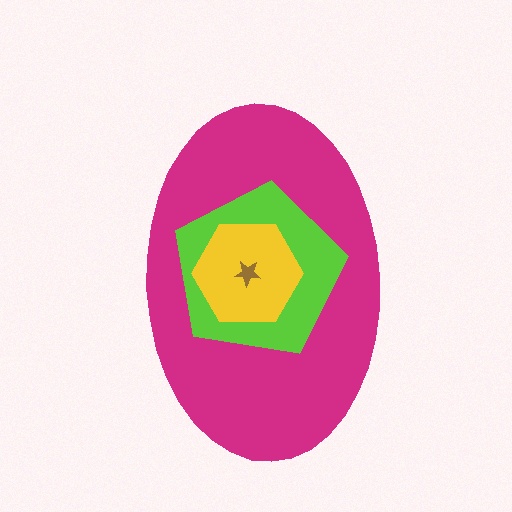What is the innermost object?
The brown star.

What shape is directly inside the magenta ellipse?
The lime pentagon.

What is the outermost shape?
The magenta ellipse.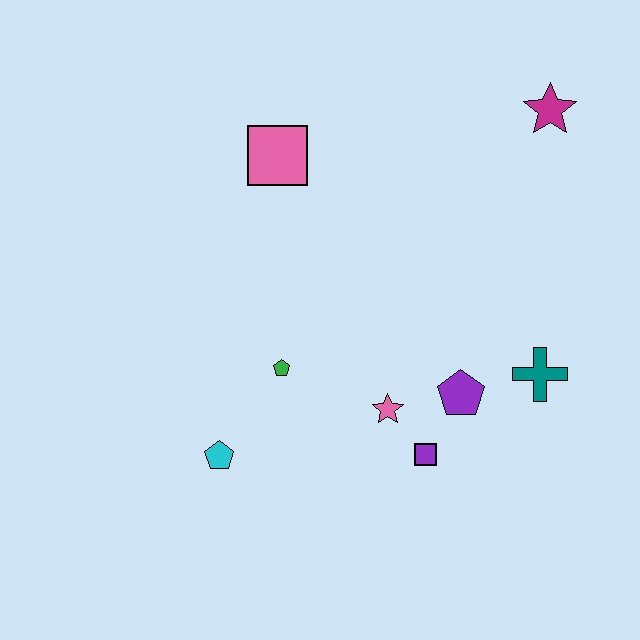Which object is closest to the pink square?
The green pentagon is closest to the pink square.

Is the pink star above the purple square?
Yes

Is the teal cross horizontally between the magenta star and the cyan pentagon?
Yes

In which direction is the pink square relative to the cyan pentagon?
The pink square is above the cyan pentagon.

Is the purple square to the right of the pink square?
Yes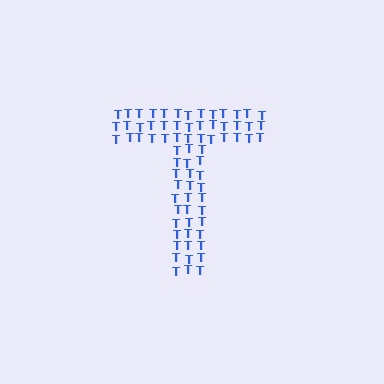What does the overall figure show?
The overall figure shows the letter T.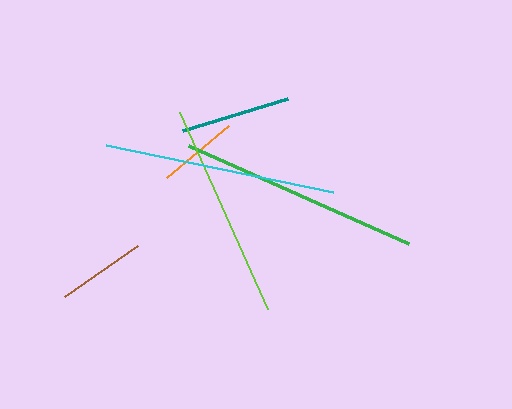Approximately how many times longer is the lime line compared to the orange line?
The lime line is approximately 2.7 times the length of the orange line.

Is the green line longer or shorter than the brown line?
The green line is longer than the brown line.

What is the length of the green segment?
The green segment is approximately 241 pixels long.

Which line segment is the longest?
The green line is the longest at approximately 241 pixels.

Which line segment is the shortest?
The orange line is the shortest at approximately 81 pixels.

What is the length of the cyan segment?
The cyan segment is approximately 232 pixels long.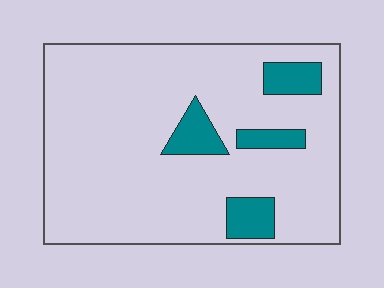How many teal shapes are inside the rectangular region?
4.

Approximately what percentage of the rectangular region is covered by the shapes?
Approximately 15%.